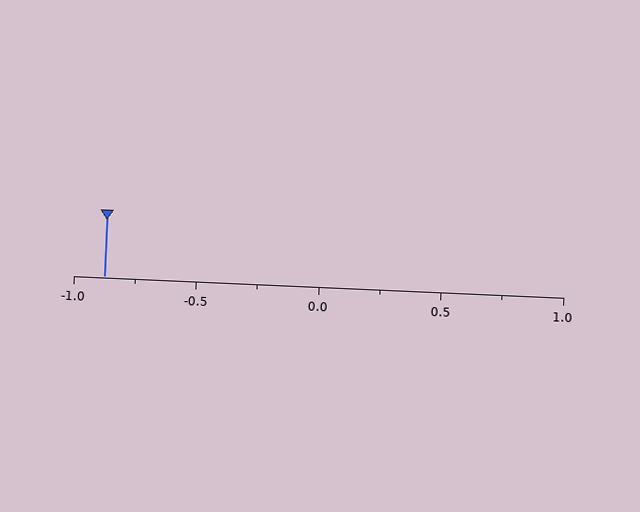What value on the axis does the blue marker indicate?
The marker indicates approximately -0.88.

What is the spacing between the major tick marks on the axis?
The major ticks are spaced 0.5 apart.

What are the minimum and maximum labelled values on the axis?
The axis runs from -1.0 to 1.0.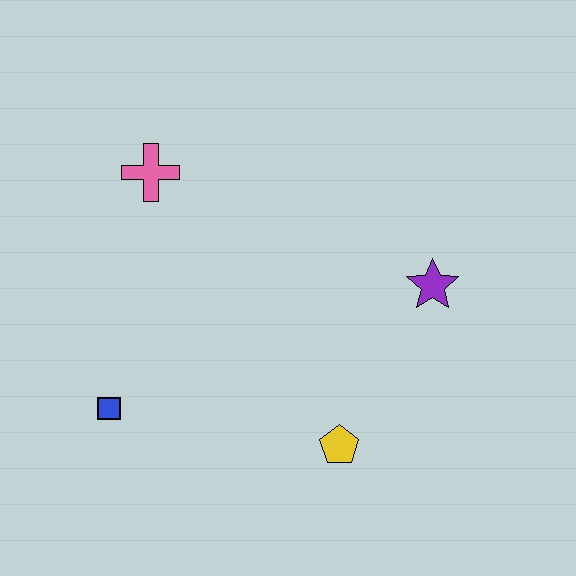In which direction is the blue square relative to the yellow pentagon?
The blue square is to the left of the yellow pentagon.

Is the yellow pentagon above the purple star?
No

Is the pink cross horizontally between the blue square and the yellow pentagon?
Yes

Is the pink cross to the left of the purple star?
Yes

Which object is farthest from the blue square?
The purple star is farthest from the blue square.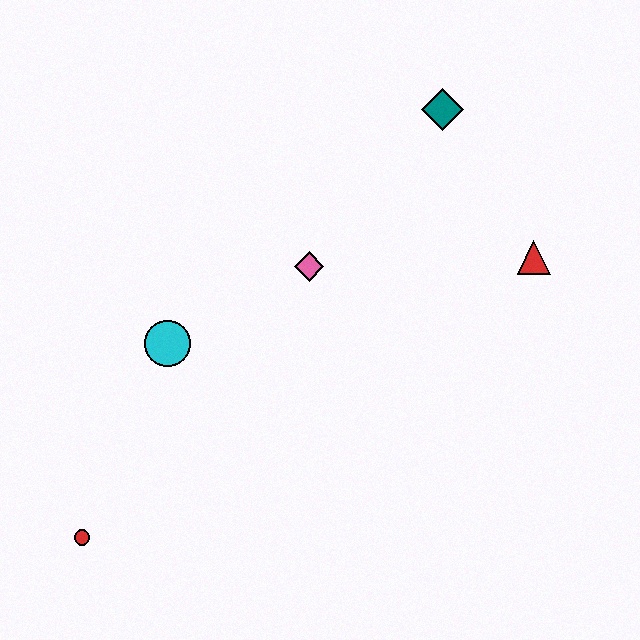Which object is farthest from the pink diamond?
The red circle is farthest from the pink diamond.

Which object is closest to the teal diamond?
The red triangle is closest to the teal diamond.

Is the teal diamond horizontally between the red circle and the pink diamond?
No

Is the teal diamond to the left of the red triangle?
Yes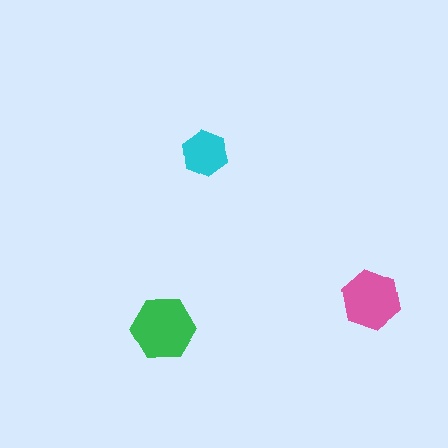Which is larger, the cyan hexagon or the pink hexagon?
The pink one.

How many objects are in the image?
There are 3 objects in the image.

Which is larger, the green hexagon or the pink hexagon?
The green one.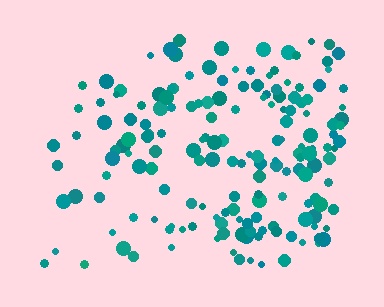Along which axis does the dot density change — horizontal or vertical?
Horizontal.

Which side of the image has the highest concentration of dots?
The right.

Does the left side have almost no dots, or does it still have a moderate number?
Still a moderate number, just noticeably fewer than the right.